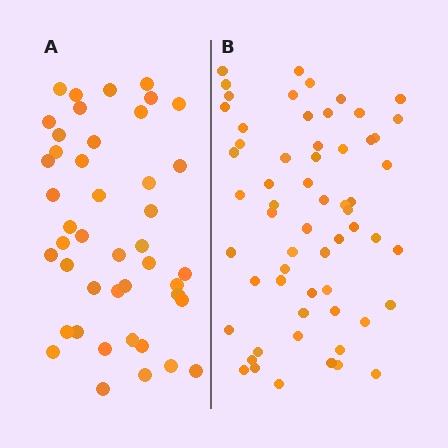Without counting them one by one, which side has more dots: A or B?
Region B (the right region) has more dots.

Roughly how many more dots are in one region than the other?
Region B has approximately 15 more dots than region A.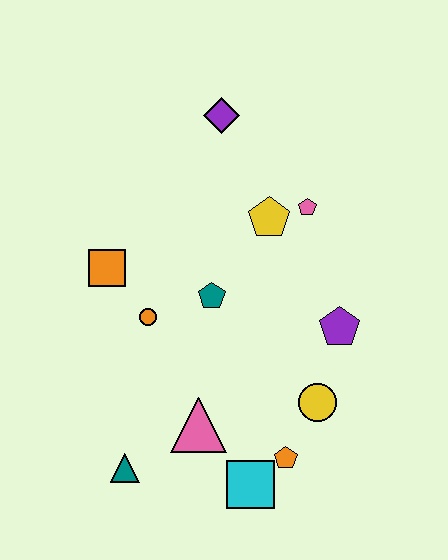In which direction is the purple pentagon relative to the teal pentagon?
The purple pentagon is to the right of the teal pentagon.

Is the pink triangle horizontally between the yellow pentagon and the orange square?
Yes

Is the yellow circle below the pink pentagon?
Yes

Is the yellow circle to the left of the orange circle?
No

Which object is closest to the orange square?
The orange circle is closest to the orange square.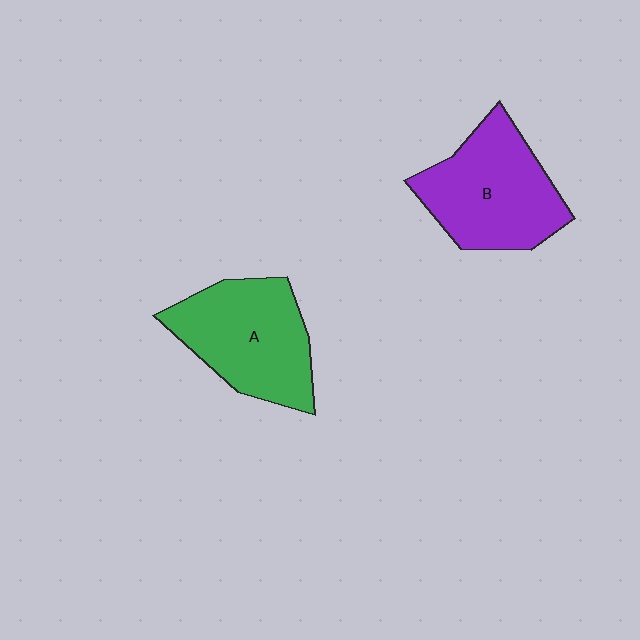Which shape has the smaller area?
Shape A (green).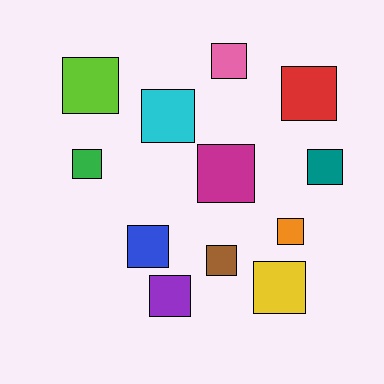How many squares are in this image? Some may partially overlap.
There are 12 squares.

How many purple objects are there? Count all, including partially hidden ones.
There is 1 purple object.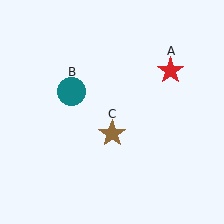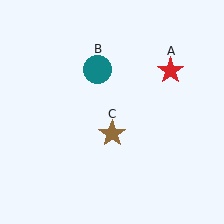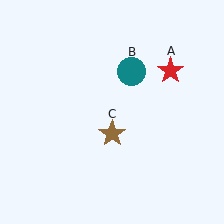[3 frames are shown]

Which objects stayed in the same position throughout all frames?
Red star (object A) and brown star (object C) remained stationary.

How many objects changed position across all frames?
1 object changed position: teal circle (object B).